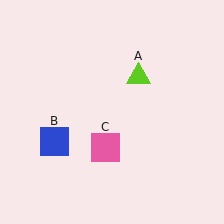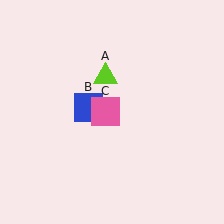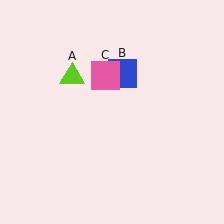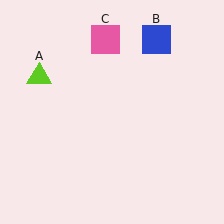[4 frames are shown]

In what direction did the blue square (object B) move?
The blue square (object B) moved up and to the right.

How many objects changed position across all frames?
3 objects changed position: lime triangle (object A), blue square (object B), pink square (object C).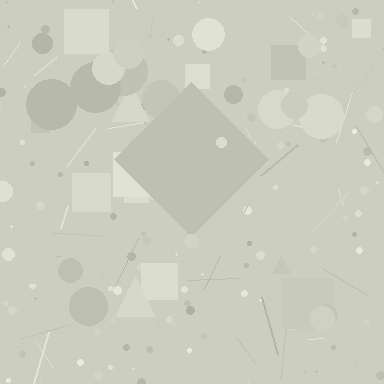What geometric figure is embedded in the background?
A diamond is embedded in the background.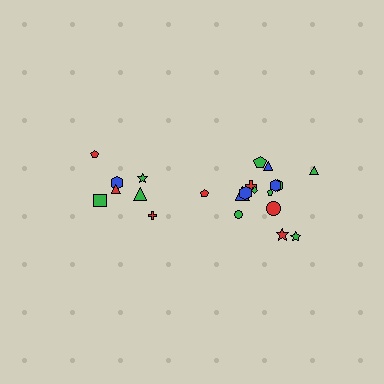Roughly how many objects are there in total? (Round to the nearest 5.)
Roughly 20 objects in total.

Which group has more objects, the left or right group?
The right group.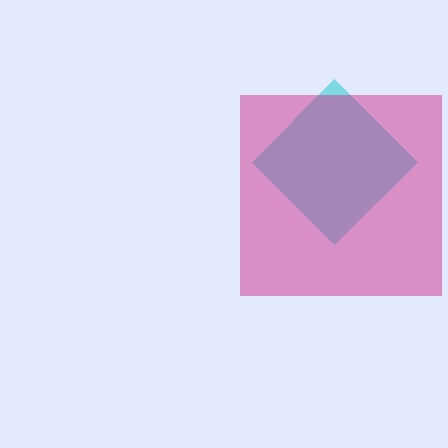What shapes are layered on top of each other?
The layered shapes are: a cyan diamond, a magenta square.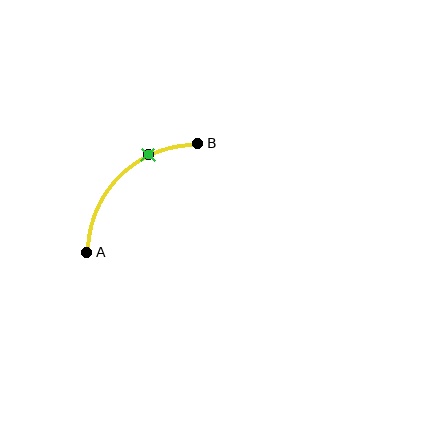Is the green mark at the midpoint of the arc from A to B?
No. The green mark lies on the arc but is closer to endpoint B. The arc midpoint would be at the point on the curve equidistant along the arc from both A and B.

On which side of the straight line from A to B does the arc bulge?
The arc bulges above and to the left of the straight line connecting A and B.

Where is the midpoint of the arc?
The arc midpoint is the point on the curve farthest from the straight line joining A and B. It sits above and to the left of that line.